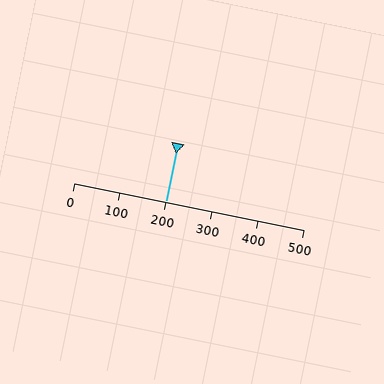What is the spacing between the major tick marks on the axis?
The major ticks are spaced 100 apart.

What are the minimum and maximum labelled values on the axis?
The axis runs from 0 to 500.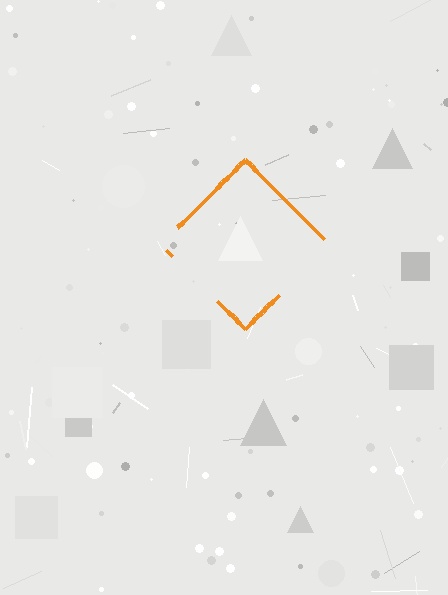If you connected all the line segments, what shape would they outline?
They would outline a diamond.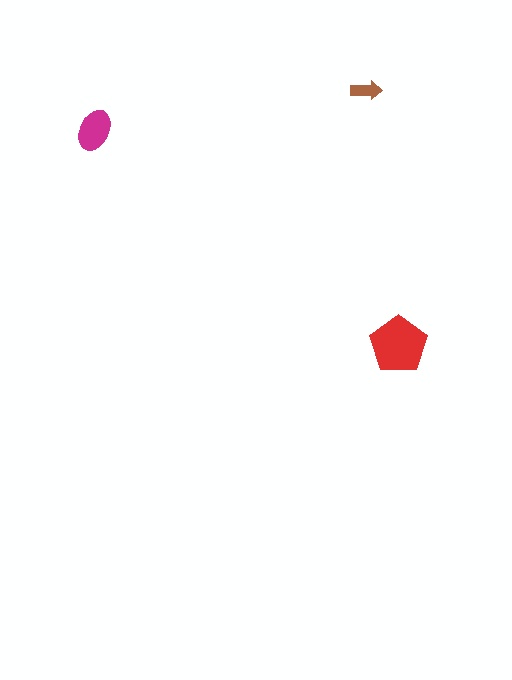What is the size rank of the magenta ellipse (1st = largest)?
2nd.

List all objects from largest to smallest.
The red pentagon, the magenta ellipse, the brown arrow.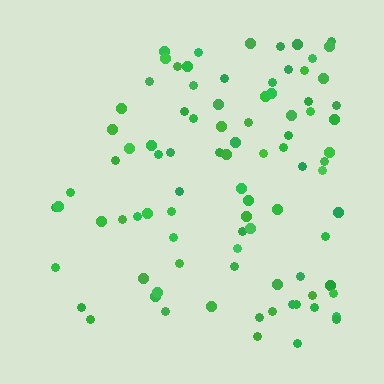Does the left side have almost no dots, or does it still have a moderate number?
Still a moderate number, just noticeably fewer than the right.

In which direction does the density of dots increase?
From left to right, with the right side densest.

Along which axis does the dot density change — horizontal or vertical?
Horizontal.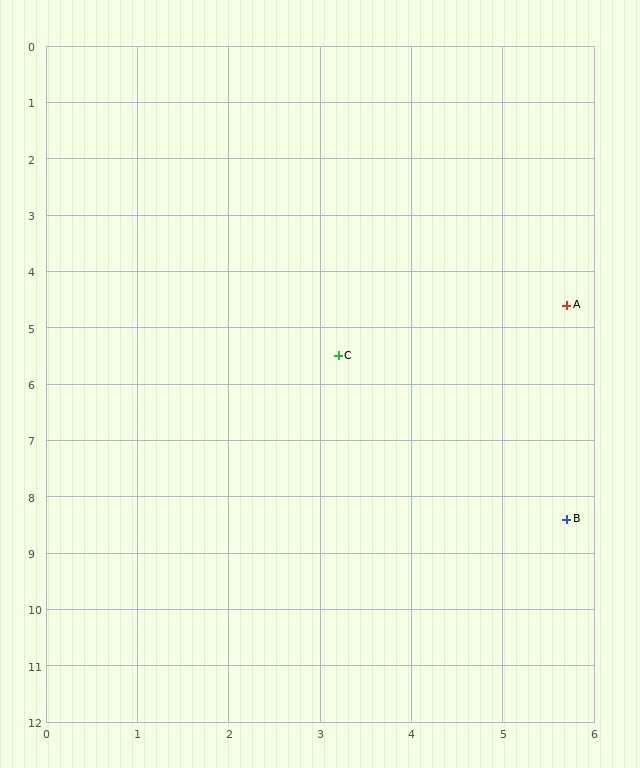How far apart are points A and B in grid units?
Points A and B are about 3.8 grid units apart.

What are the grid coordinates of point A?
Point A is at approximately (5.7, 4.6).